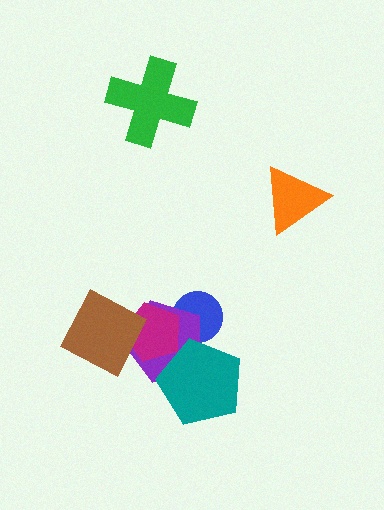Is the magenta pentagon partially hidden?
Yes, it is partially covered by another shape.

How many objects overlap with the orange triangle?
0 objects overlap with the orange triangle.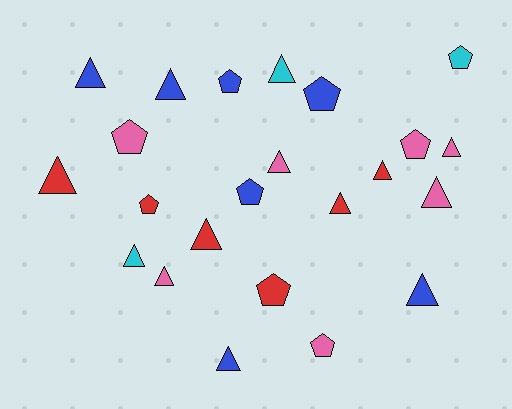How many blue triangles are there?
There are 4 blue triangles.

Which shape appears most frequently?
Triangle, with 14 objects.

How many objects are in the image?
There are 23 objects.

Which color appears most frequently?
Blue, with 7 objects.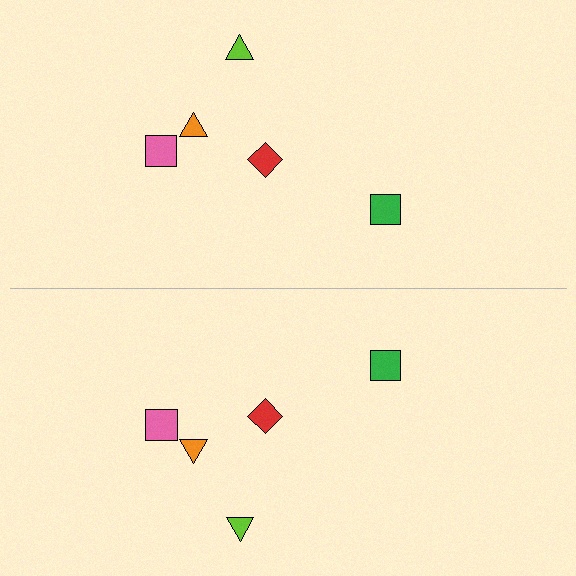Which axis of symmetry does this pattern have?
The pattern has a horizontal axis of symmetry running through the center of the image.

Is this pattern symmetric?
Yes, this pattern has bilateral (reflection) symmetry.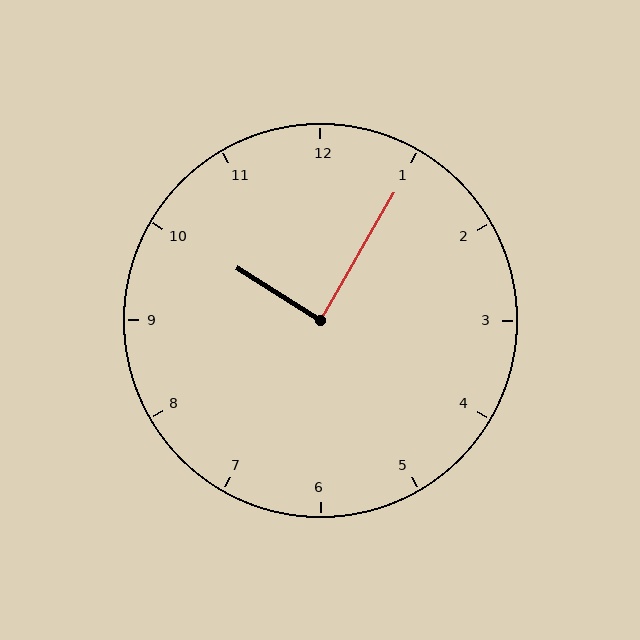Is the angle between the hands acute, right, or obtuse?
It is right.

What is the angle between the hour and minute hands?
Approximately 88 degrees.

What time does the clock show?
10:05.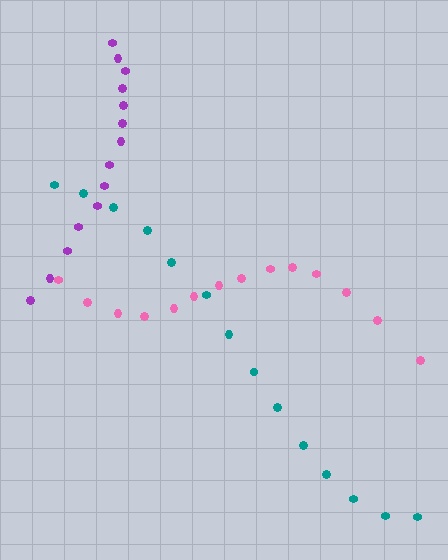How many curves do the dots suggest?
There are 3 distinct paths.